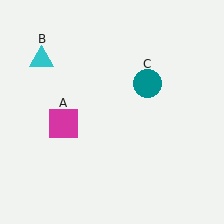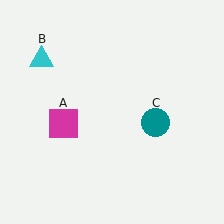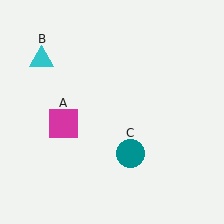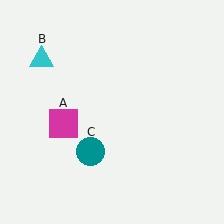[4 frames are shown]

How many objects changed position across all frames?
1 object changed position: teal circle (object C).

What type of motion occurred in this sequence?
The teal circle (object C) rotated clockwise around the center of the scene.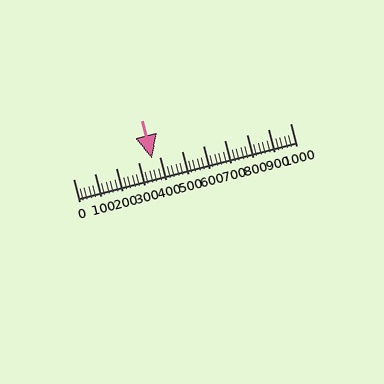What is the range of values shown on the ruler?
The ruler shows values from 0 to 1000.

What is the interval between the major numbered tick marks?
The major tick marks are spaced 100 units apart.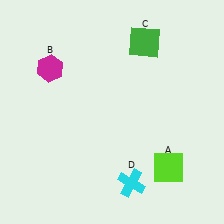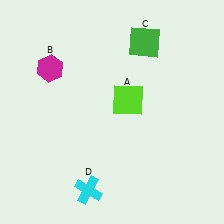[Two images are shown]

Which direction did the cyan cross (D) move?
The cyan cross (D) moved left.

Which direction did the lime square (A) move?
The lime square (A) moved up.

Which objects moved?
The objects that moved are: the lime square (A), the cyan cross (D).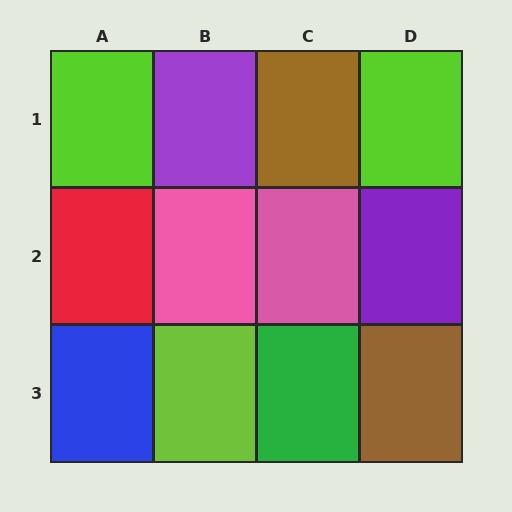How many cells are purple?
2 cells are purple.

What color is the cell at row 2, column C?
Pink.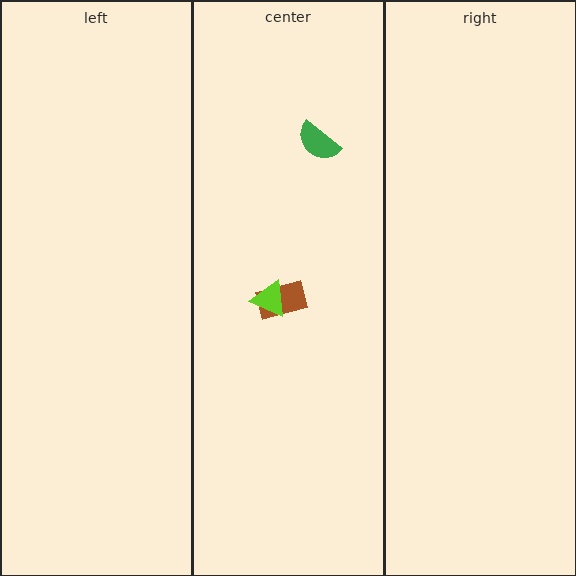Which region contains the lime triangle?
The center region.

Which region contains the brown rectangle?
The center region.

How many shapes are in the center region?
3.